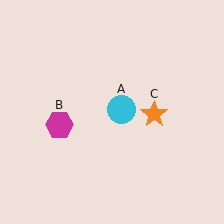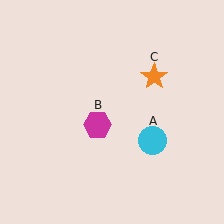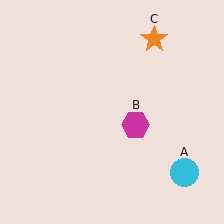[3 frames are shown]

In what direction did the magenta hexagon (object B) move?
The magenta hexagon (object B) moved right.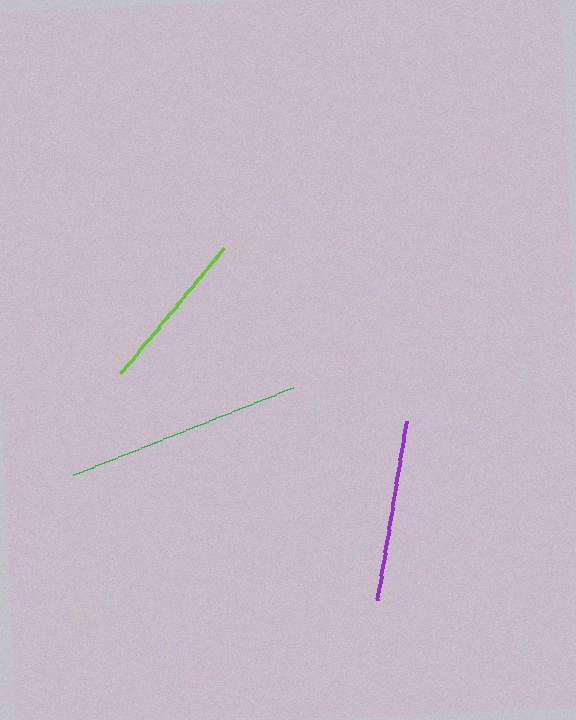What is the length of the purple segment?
The purple segment is approximately 182 pixels long.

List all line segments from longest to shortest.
From longest to shortest: green, purple, lime.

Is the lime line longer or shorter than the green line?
The green line is longer than the lime line.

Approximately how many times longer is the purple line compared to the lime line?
The purple line is approximately 1.1 times the length of the lime line.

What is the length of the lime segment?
The lime segment is approximately 163 pixels long.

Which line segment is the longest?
The green line is the longest at approximately 237 pixels.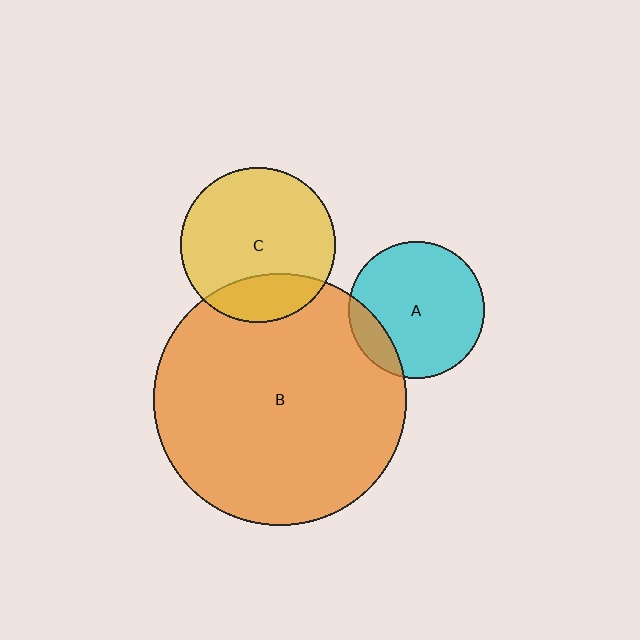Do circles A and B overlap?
Yes.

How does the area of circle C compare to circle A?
Approximately 1.3 times.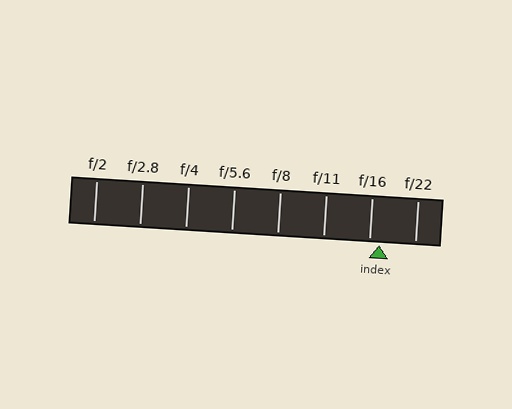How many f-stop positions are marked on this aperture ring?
There are 8 f-stop positions marked.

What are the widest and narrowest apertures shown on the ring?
The widest aperture shown is f/2 and the narrowest is f/22.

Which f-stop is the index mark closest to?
The index mark is closest to f/16.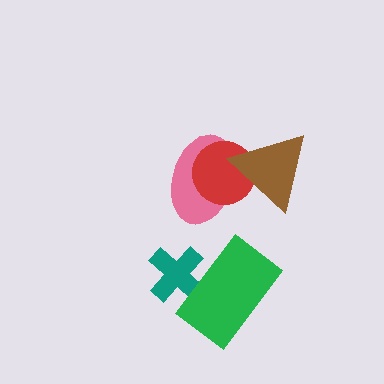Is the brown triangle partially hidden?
No, no other shape covers it.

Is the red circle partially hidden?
Yes, it is partially covered by another shape.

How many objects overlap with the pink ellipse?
2 objects overlap with the pink ellipse.